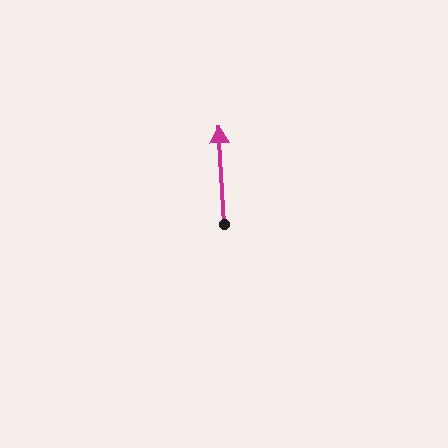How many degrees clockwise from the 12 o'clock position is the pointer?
Approximately 357 degrees.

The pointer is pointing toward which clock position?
Roughly 12 o'clock.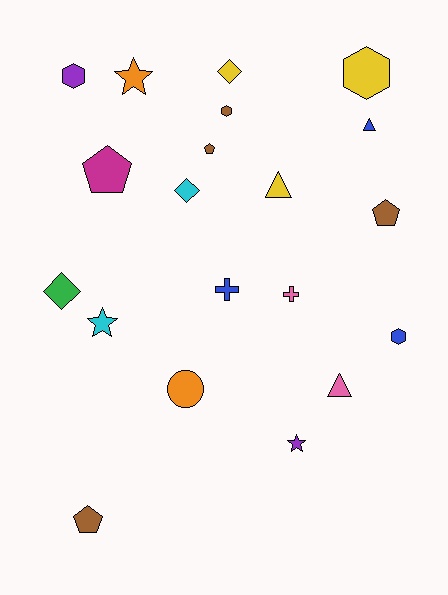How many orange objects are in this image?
There are 2 orange objects.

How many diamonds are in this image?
There are 3 diamonds.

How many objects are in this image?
There are 20 objects.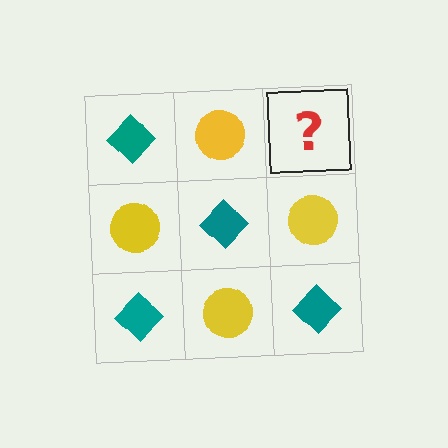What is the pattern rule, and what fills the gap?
The rule is that it alternates teal diamond and yellow circle in a checkerboard pattern. The gap should be filled with a teal diamond.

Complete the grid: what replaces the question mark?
The question mark should be replaced with a teal diamond.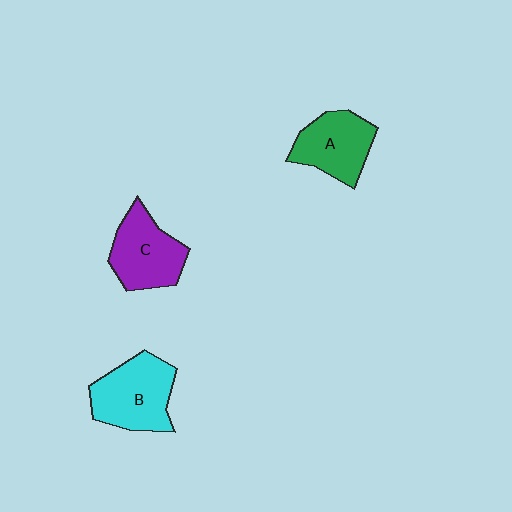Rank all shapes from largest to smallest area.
From largest to smallest: B (cyan), C (purple), A (green).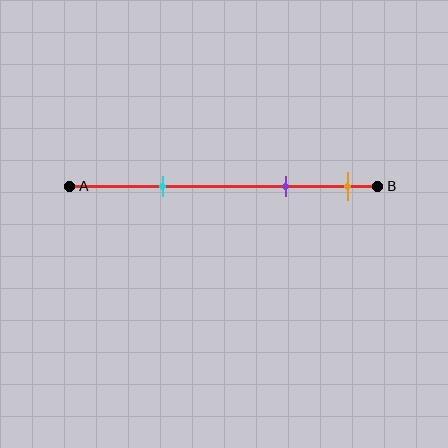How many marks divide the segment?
There are 3 marks dividing the segment.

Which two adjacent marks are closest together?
The purple and orange marks are the closest adjacent pair.